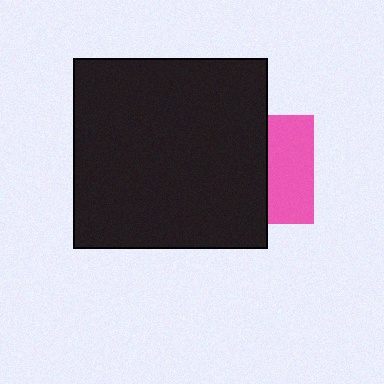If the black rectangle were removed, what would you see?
You would see the complete pink square.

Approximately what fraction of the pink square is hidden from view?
Roughly 57% of the pink square is hidden behind the black rectangle.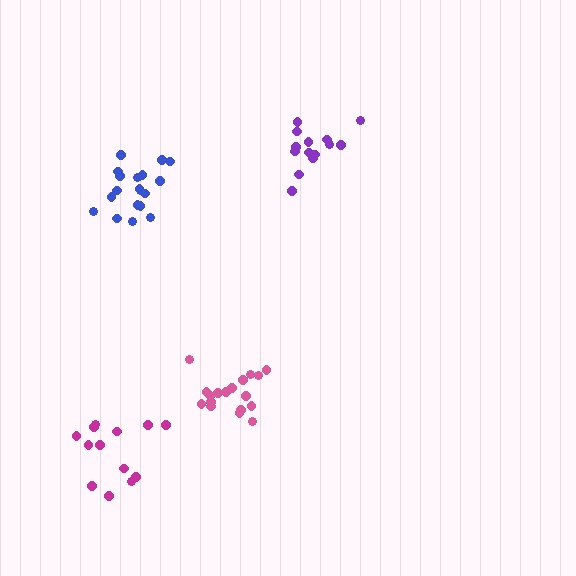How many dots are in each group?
Group 1: 13 dots, Group 2: 19 dots, Group 3: 18 dots, Group 4: 14 dots (64 total).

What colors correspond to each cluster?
The clusters are colored: magenta, blue, pink, purple.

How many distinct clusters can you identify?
There are 4 distinct clusters.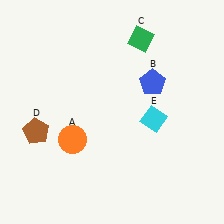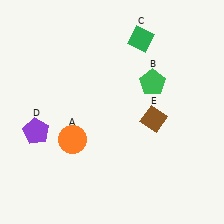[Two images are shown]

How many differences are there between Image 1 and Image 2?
There are 3 differences between the two images.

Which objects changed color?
B changed from blue to green. D changed from brown to purple. E changed from cyan to brown.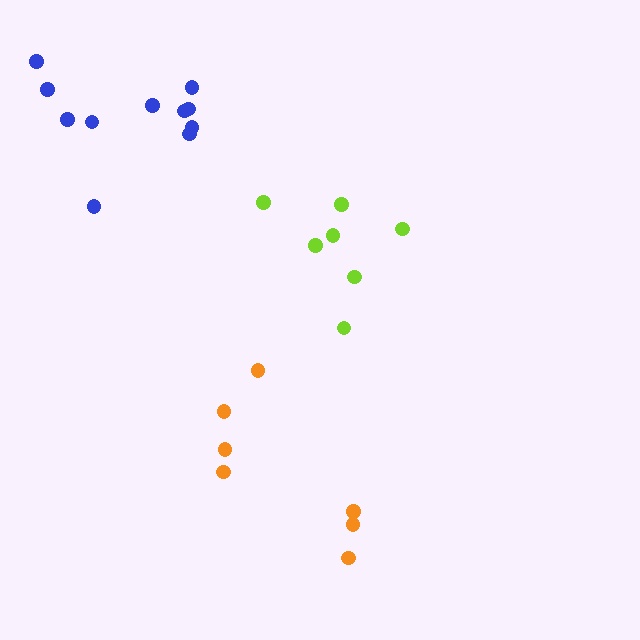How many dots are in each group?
Group 1: 7 dots, Group 2: 7 dots, Group 3: 11 dots (25 total).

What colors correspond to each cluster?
The clusters are colored: orange, lime, blue.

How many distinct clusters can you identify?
There are 3 distinct clusters.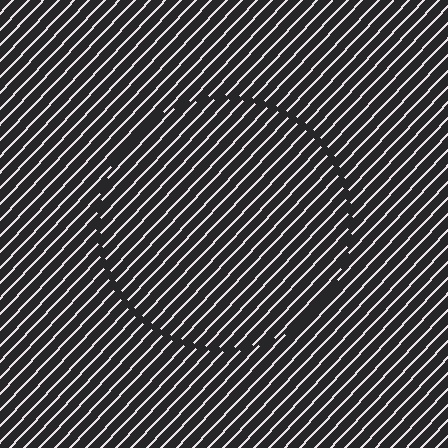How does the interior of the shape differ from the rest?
The interior of the shape contains the same grating, shifted by half a period — the contour is defined by the phase discontinuity where line-ends from the inner and outer gratings abut.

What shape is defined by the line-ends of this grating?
An illusory circle. The interior of the shape contains the same grating, shifted by half a period — the contour is defined by the phase discontinuity where line-ends from the inner and outer gratings abut.